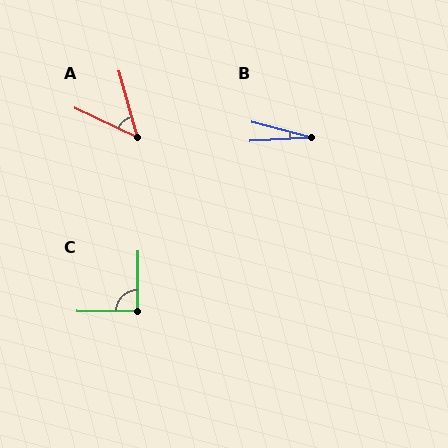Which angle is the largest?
C, at approximately 89 degrees.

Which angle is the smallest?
B, at approximately 18 degrees.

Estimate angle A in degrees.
Approximately 48 degrees.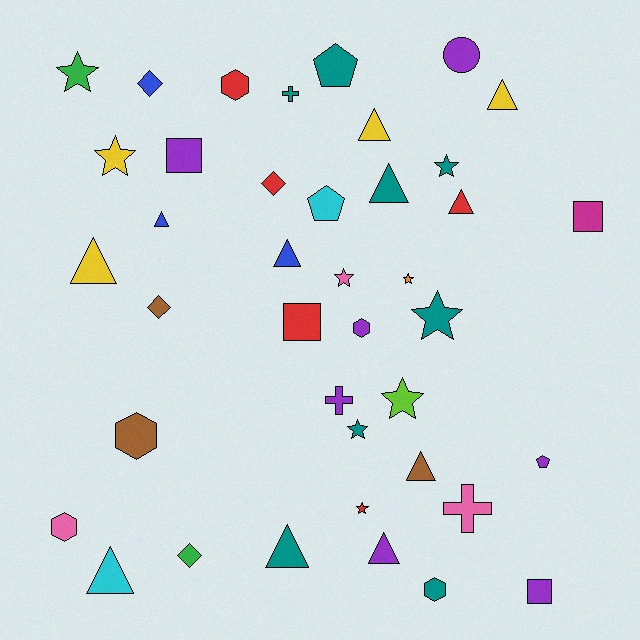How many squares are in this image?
There are 4 squares.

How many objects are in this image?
There are 40 objects.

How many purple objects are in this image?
There are 7 purple objects.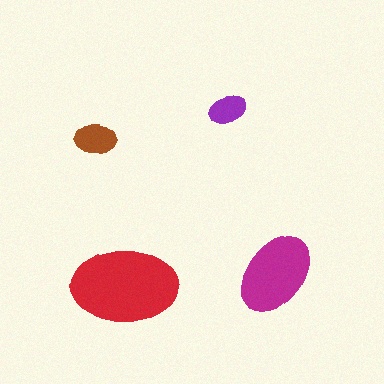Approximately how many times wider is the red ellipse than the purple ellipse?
About 3 times wider.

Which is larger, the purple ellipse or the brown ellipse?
The brown one.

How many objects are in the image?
There are 4 objects in the image.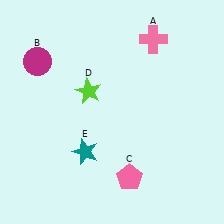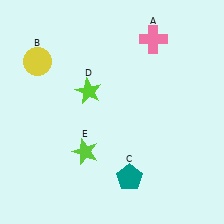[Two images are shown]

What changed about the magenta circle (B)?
In Image 1, B is magenta. In Image 2, it changed to yellow.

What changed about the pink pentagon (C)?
In Image 1, C is pink. In Image 2, it changed to teal.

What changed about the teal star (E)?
In Image 1, E is teal. In Image 2, it changed to lime.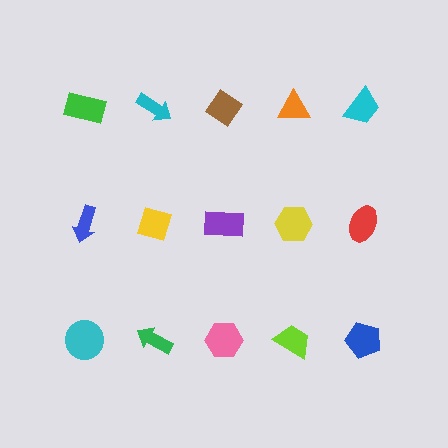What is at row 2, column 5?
A red ellipse.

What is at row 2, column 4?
A yellow hexagon.